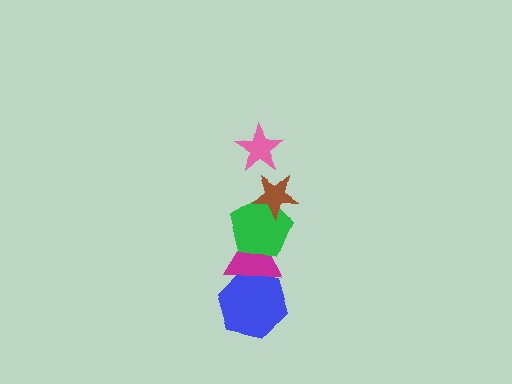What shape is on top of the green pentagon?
The brown star is on top of the green pentagon.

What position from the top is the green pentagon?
The green pentagon is 3rd from the top.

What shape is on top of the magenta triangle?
The green pentagon is on top of the magenta triangle.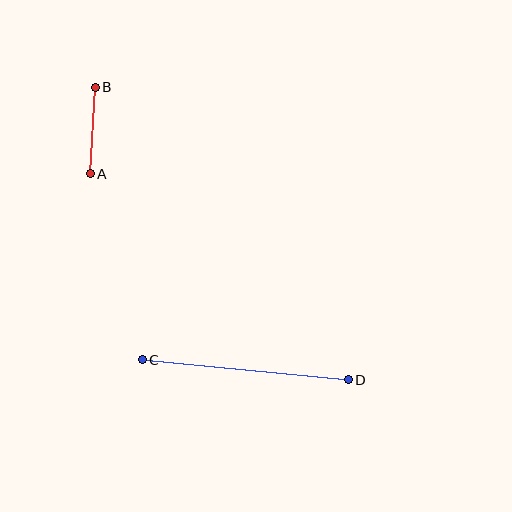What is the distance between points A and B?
The distance is approximately 87 pixels.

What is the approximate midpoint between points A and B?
The midpoint is at approximately (93, 131) pixels.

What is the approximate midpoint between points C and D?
The midpoint is at approximately (245, 370) pixels.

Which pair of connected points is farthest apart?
Points C and D are farthest apart.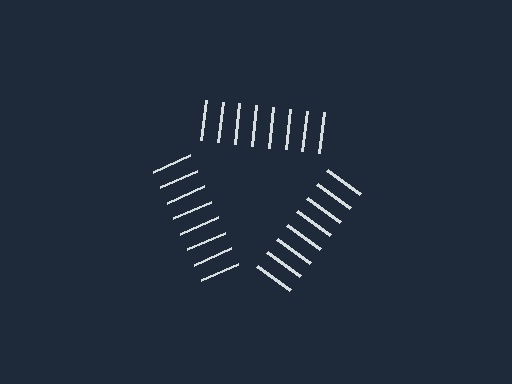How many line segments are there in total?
24 — 8 along each of the 3 edges.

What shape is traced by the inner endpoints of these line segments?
An illusory triangle — the line segments terminate on its edges but no continuous stroke is drawn.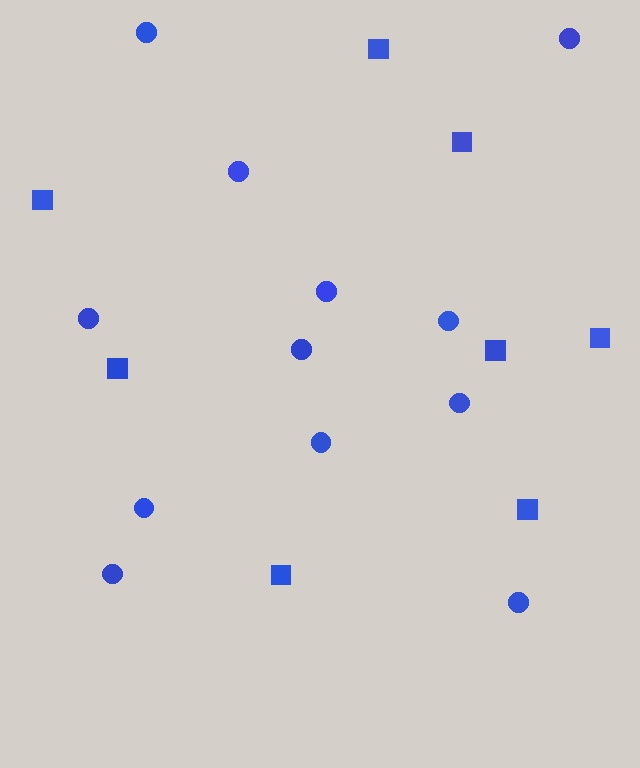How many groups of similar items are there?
There are 2 groups: one group of squares (8) and one group of circles (12).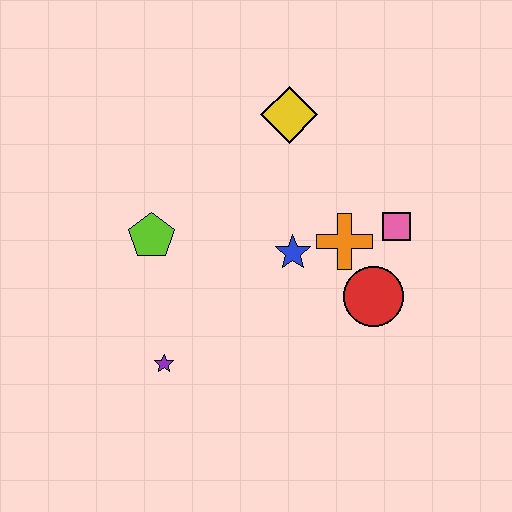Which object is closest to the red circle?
The orange cross is closest to the red circle.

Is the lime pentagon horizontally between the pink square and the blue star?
No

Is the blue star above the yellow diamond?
No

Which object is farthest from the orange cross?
The purple star is farthest from the orange cross.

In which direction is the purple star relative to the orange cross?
The purple star is to the left of the orange cross.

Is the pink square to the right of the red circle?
Yes